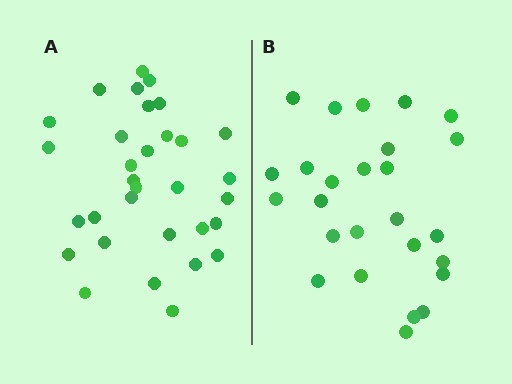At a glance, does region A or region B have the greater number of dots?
Region A (the left region) has more dots.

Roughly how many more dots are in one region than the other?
Region A has about 6 more dots than region B.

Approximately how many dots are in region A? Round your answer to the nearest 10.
About 30 dots. (The exact count is 32, which rounds to 30.)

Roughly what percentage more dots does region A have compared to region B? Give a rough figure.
About 25% more.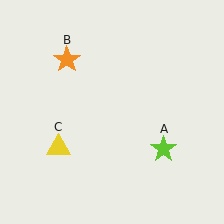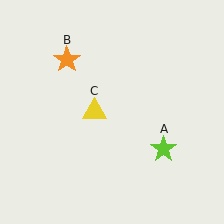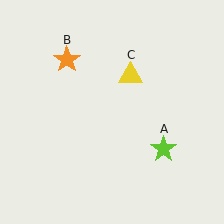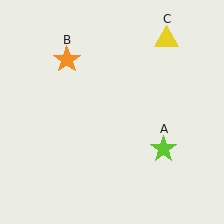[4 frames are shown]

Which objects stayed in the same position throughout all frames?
Lime star (object A) and orange star (object B) remained stationary.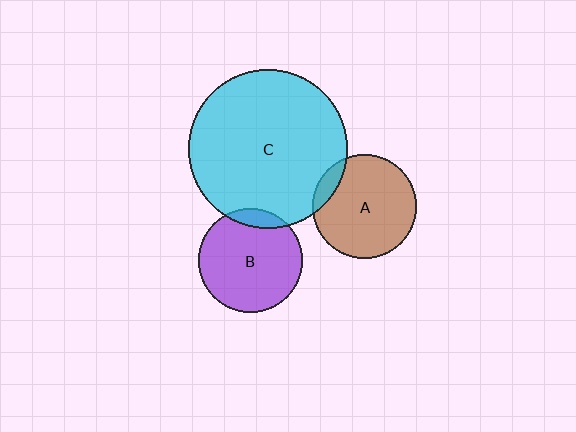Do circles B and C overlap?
Yes.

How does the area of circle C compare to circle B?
Approximately 2.3 times.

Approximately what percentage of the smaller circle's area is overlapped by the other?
Approximately 10%.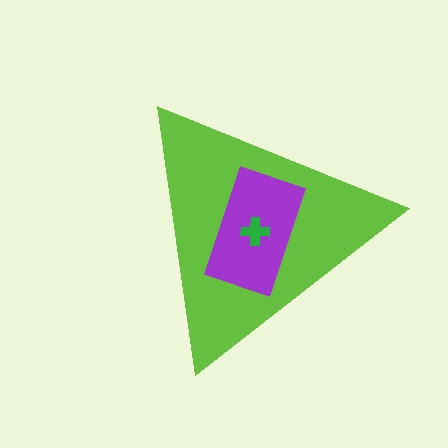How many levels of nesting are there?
3.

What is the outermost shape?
The lime triangle.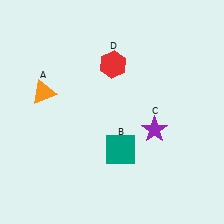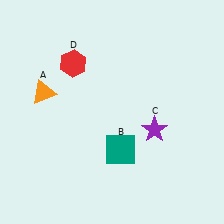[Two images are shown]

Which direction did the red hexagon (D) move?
The red hexagon (D) moved left.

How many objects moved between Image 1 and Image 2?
1 object moved between the two images.